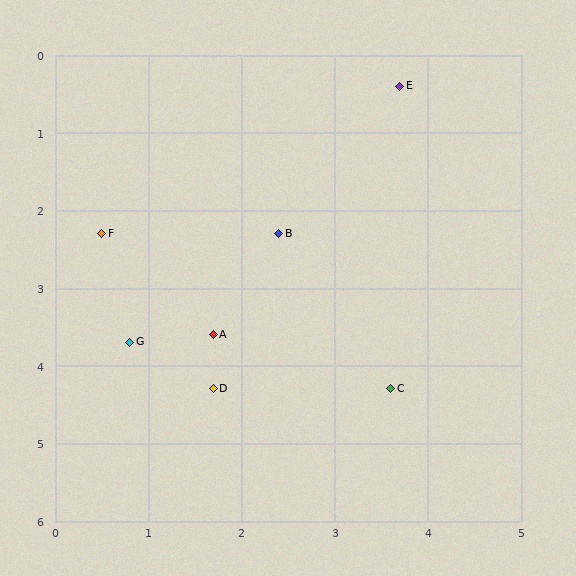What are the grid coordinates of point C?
Point C is at approximately (3.6, 4.3).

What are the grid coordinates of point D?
Point D is at approximately (1.7, 4.3).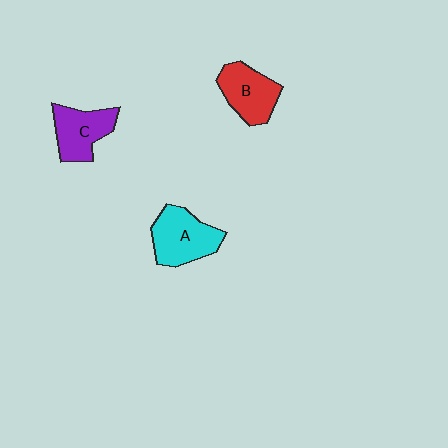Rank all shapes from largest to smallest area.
From largest to smallest: A (cyan), B (red), C (purple).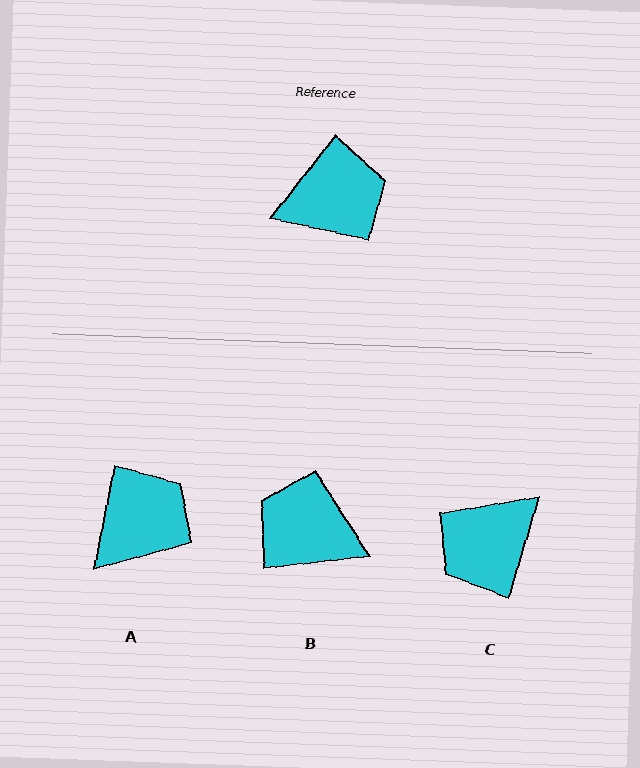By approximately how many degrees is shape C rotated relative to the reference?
Approximately 158 degrees clockwise.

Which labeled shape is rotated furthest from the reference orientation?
C, about 158 degrees away.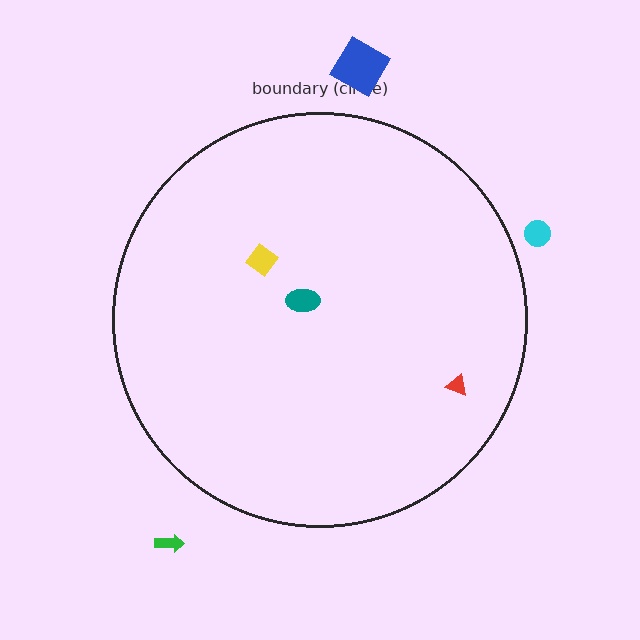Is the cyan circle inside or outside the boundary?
Outside.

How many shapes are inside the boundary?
3 inside, 3 outside.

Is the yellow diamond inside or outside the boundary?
Inside.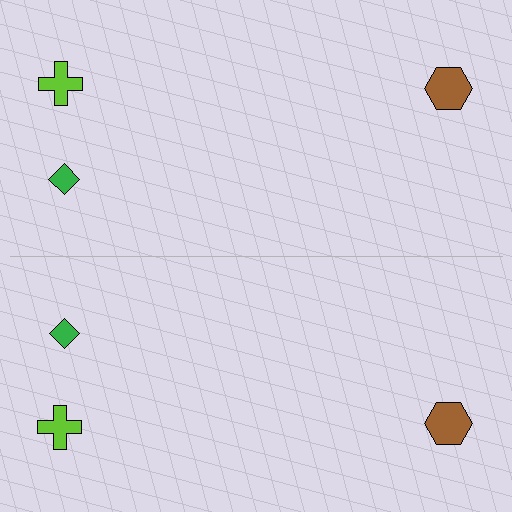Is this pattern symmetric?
Yes, this pattern has bilateral (reflection) symmetry.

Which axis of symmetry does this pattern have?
The pattern has a horizontal axis of symmetry running through the center of the image.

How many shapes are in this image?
There are 6 shapes in this image.